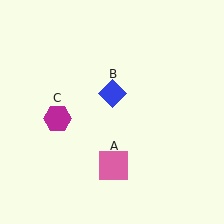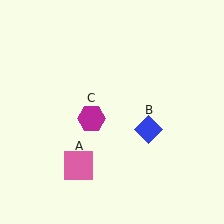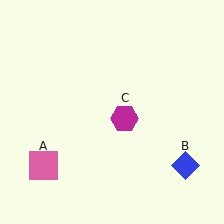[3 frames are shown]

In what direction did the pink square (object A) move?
The pink square (object A) moved left.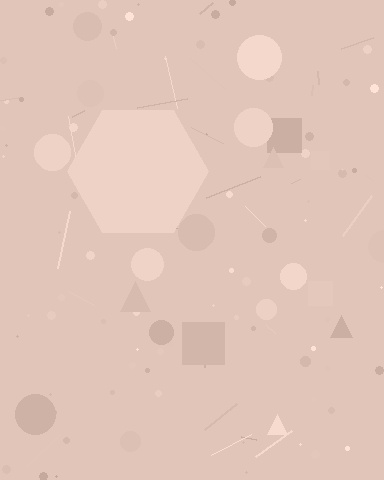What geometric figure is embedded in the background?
A hexagon is embedded in the background.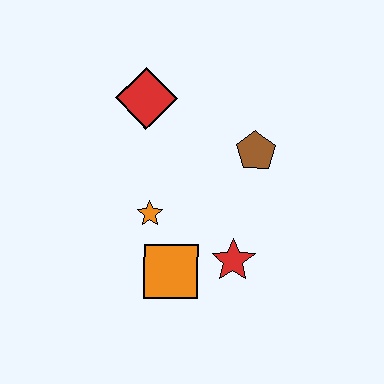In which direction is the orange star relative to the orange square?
The orange star is above the orange square.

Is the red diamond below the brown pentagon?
No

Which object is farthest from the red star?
The red diamond is farthest from the red star.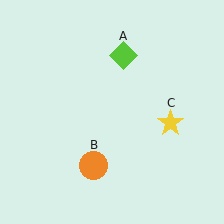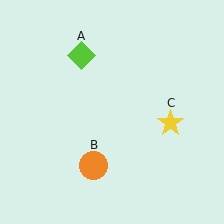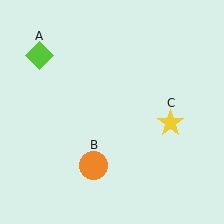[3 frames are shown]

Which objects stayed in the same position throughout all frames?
Orange circle (object B) and yellow star (object C) remained stationary.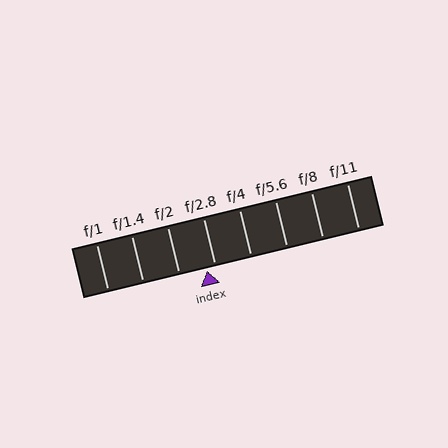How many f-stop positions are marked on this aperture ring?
There are 8 f-stop positions marked.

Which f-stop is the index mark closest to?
The index mark is closest to f/2.8.